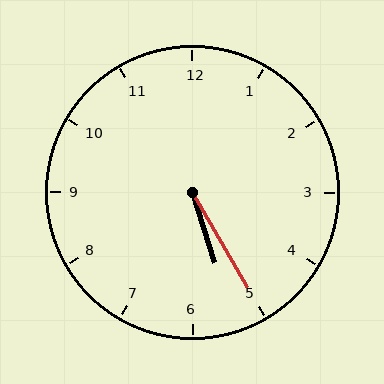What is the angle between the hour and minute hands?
Approximately 12 degrees.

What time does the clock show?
5:25.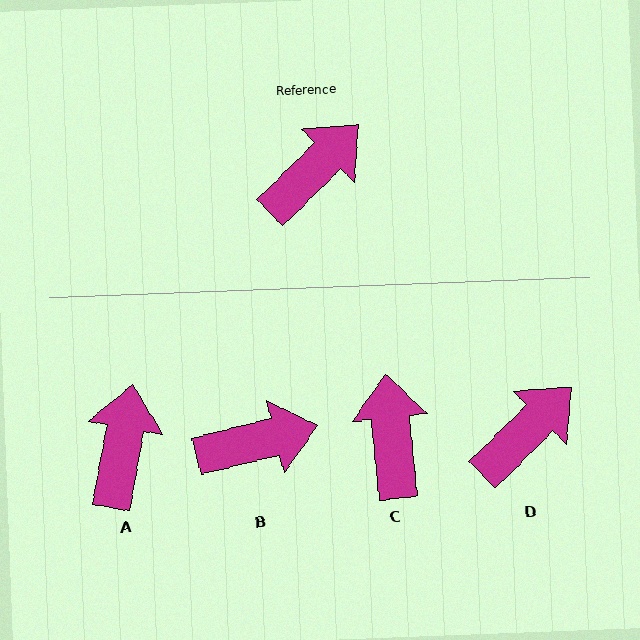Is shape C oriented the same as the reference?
No, it is off by about 51 degrees.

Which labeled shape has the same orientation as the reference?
D.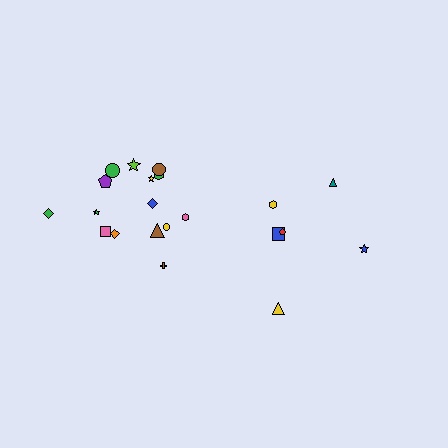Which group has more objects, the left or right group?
The left group.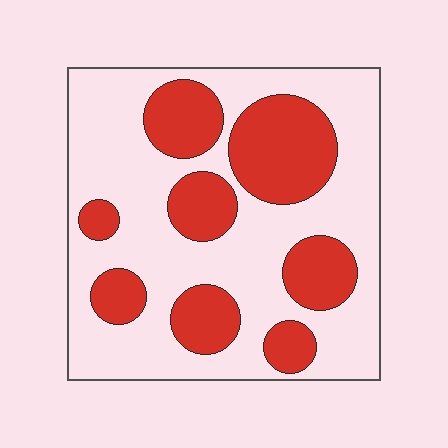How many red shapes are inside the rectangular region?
8.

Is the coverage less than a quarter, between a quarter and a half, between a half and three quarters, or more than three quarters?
Between a quarter and a half.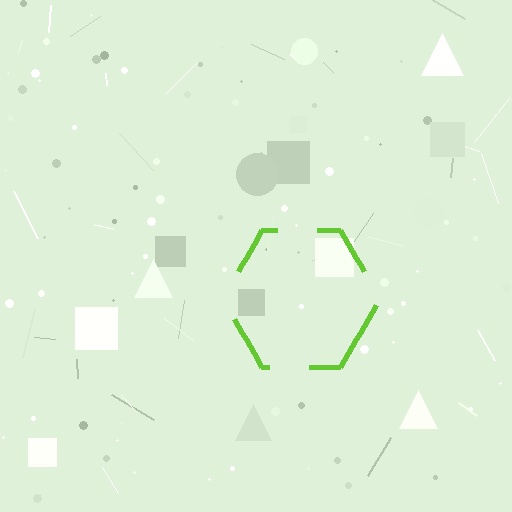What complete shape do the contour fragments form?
The contour fragments form a hexagon.